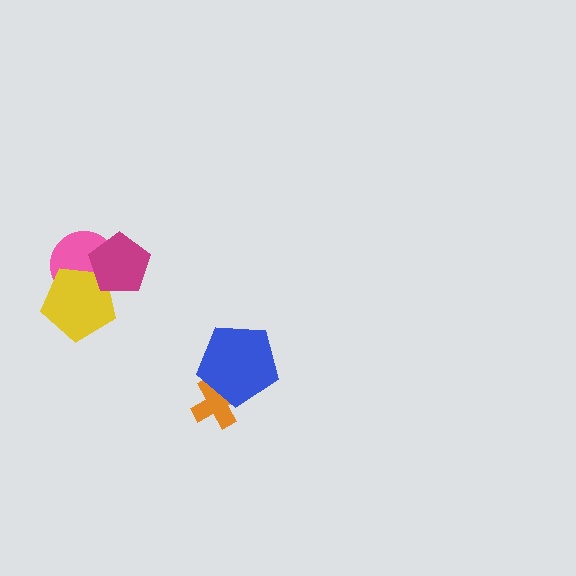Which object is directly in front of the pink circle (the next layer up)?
The yellow pentagon is directly in front of the pink circle.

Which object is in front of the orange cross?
The blue pentagon is in front of the orange cross.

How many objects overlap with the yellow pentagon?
2 objects overlap with the yellow pentagon.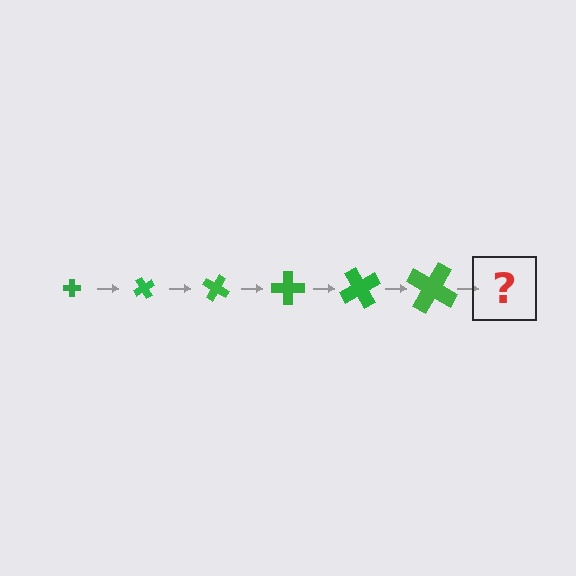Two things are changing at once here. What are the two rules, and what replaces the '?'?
The two rules are that the cross grows larger each step and it rotates 60 degrees each step. The '?' should be a cross, larger than the previous one and rotated 360 degrees from the start.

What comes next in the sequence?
The next element should be a cross, larger than the previous one and rotated 360 degrees from the start.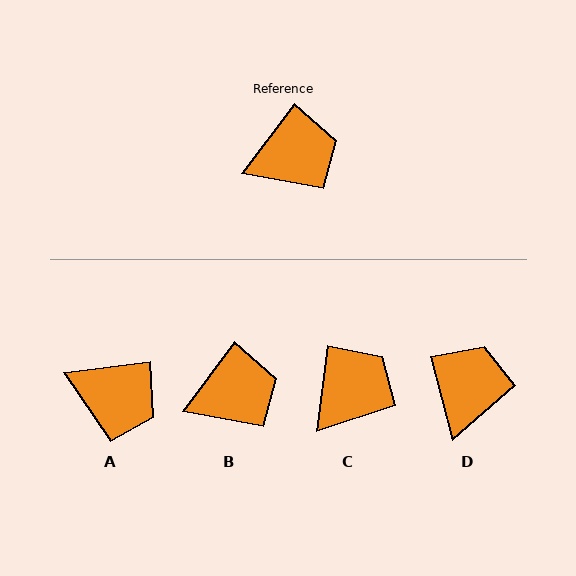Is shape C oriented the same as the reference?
No, it is off by about 29 degrees.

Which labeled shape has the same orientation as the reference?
B.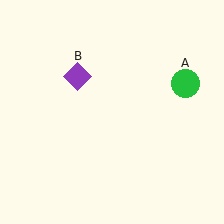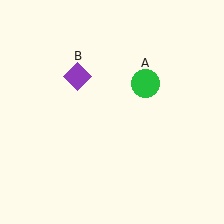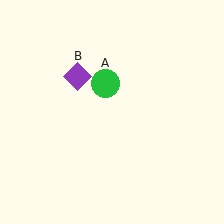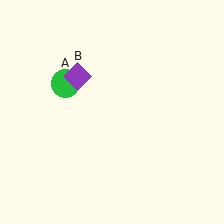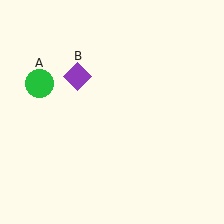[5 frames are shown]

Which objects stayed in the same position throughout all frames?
Purple diamond (object B) remained stationary.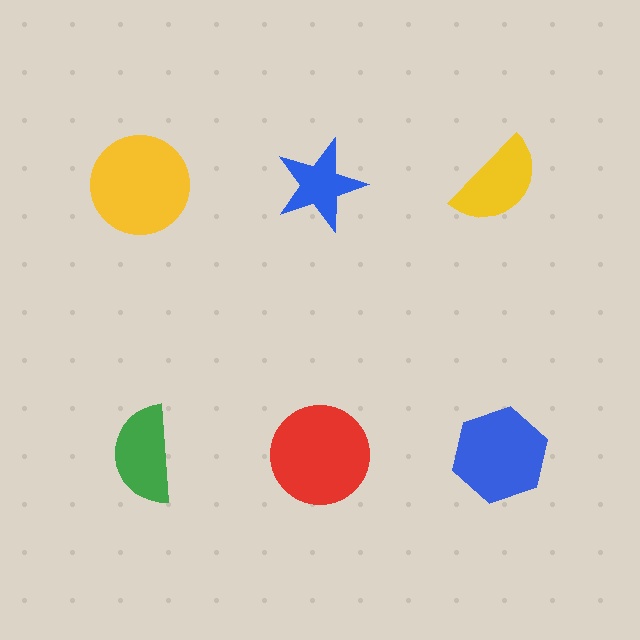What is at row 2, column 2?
A red circle.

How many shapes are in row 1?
3 shapes.